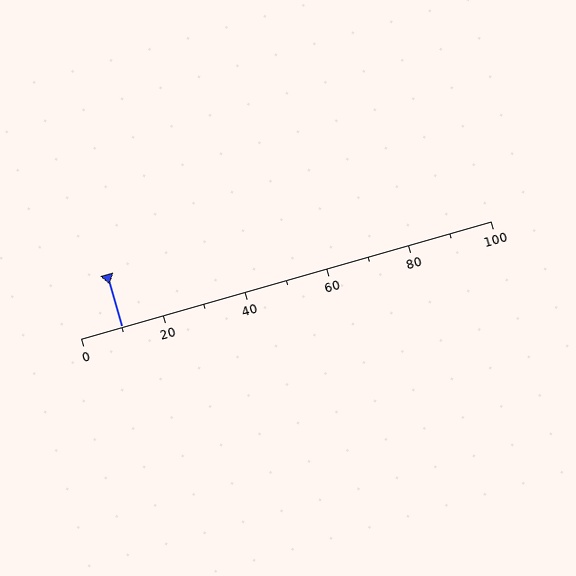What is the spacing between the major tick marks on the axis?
The major ticks are spaced 20 apart.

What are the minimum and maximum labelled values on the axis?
The axis runs from 0 to 100.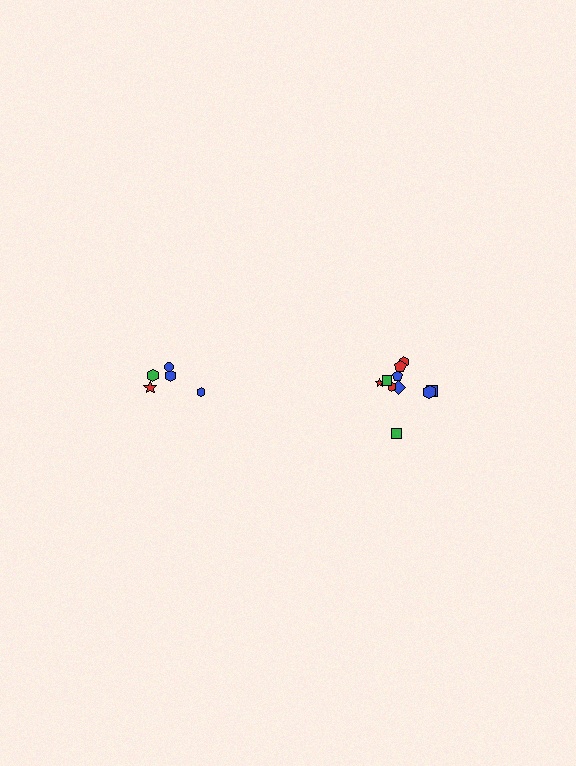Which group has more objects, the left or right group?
The right group.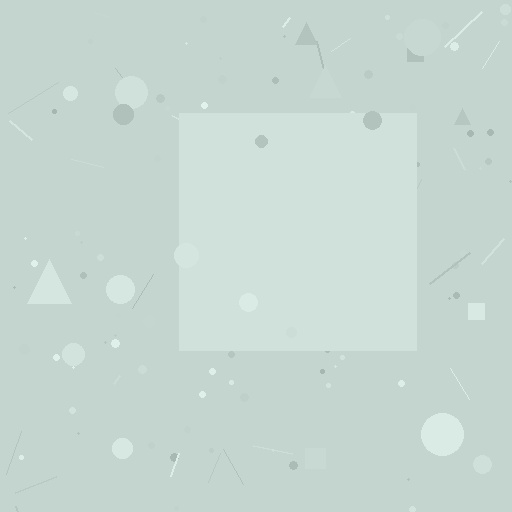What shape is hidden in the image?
A square is hidden in the image.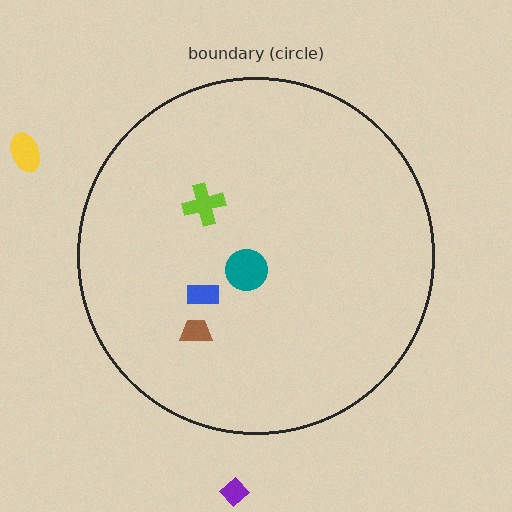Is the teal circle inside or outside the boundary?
Inside.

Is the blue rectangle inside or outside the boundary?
Inside.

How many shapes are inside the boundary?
5 inside, 2 outside.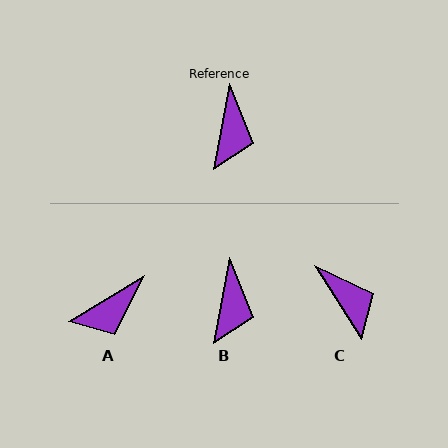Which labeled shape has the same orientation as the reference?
B.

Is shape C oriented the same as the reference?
No, it is off by about 42 degrees.